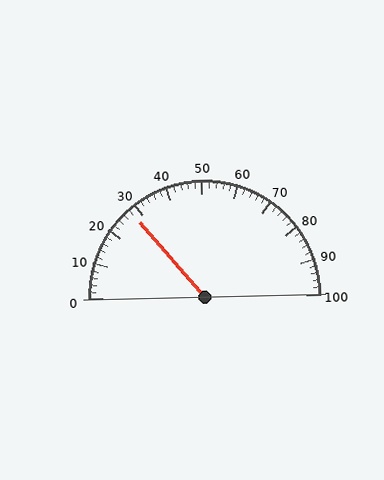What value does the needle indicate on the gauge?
The needle indicates approximately 28.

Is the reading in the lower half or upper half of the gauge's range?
The reading is in the lower half of the range (0 to 100).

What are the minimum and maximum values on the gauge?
The gauge ranges from 0 to 100.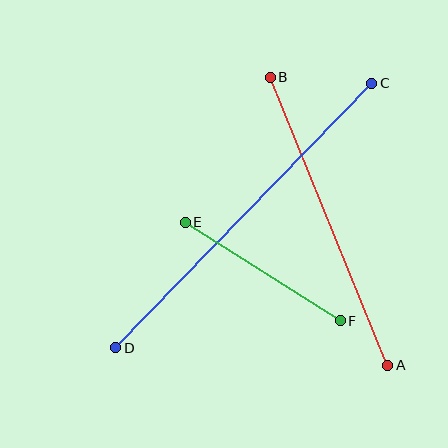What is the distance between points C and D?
The distance is approximately 368 pixels.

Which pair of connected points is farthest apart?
Points C and D are farthest apart.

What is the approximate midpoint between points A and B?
The midpoint is at approximately (329, 221) pixels.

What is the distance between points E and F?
The distance is approximately 183 pixels.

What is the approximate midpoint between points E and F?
The midpoint is at approximately (263, 271) pixels.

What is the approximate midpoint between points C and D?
The midpoint is at approximately (244, 215) pixels.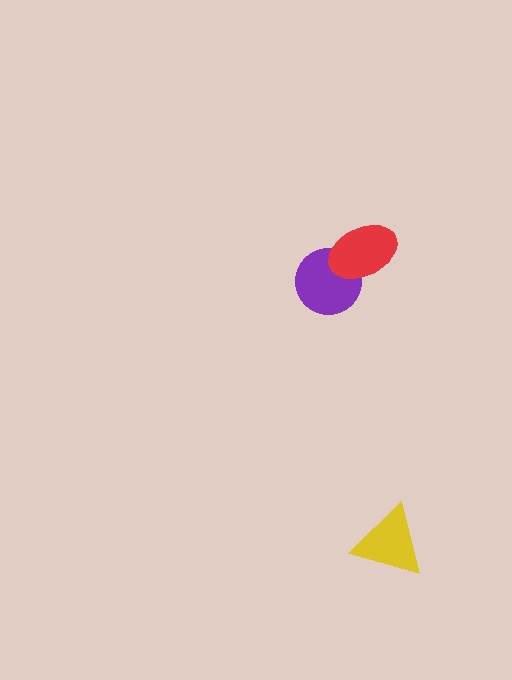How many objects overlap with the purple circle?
1 object overlaps with the purple circle.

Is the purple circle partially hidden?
Yes, it is partially covered by another shape.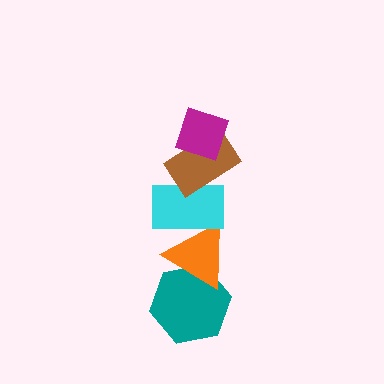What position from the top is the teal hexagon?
The teal hexagon is 5th from the top.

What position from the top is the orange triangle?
The orange triangle is 4th from the top.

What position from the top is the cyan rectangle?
The cyan rectangle is 3rd from the top.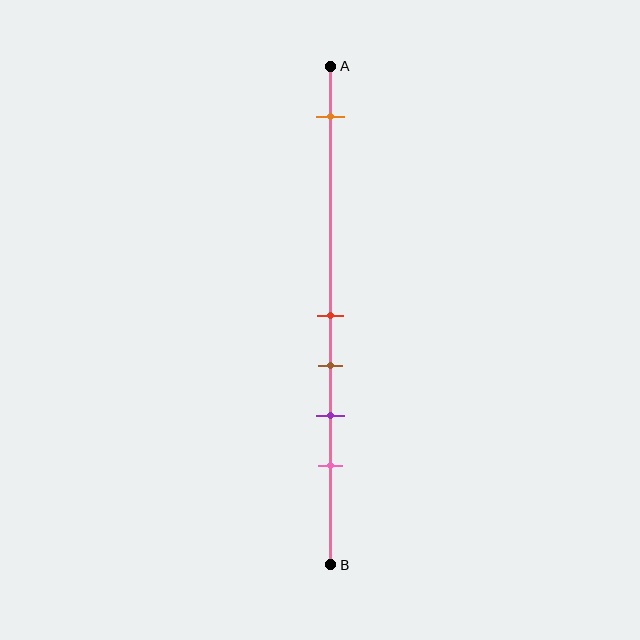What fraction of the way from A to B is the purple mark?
The purple mark is approximately 70% (0.7) of the way from A to B.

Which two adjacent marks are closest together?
The red and brown marks are the closest adjacent pair.